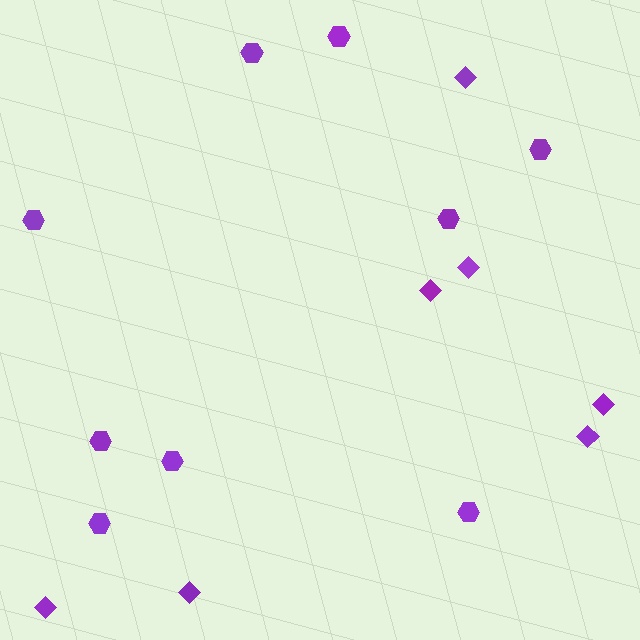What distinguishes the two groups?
There are 2 groups: one group of diamonds (7) and one group of hexagons (9).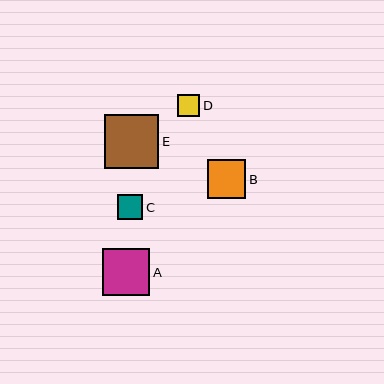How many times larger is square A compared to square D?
Square A is approximately 2.2 times the size of square D.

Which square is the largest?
Square E is the largest with a size of approximately 55 pixels.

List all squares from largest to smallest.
From largest to smallest: E, A, B, C, D.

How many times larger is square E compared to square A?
Square E is approximately 1.2 times the size of square A.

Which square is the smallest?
Square D is the smallest with a size of approximately 22 pixels.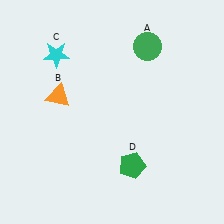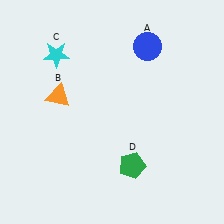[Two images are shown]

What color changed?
The circle (A) changed from green in Image 1 to blue in Image 2.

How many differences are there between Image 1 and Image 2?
There is 1 difference between the two images.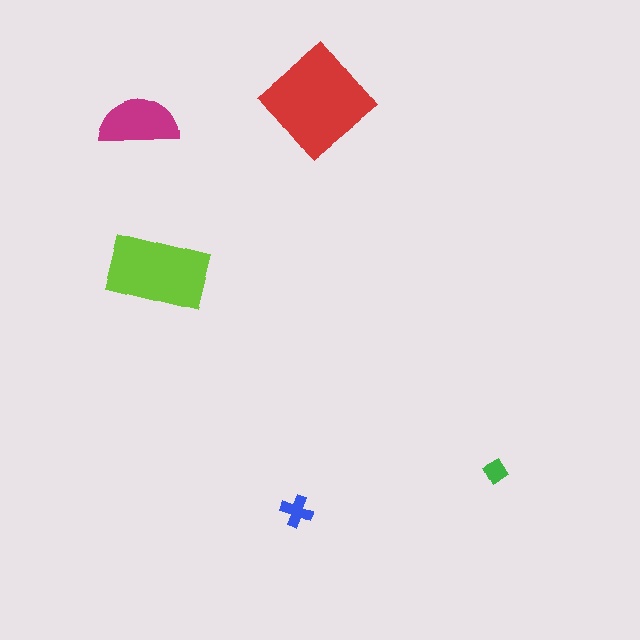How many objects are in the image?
There are 5 objects in the image.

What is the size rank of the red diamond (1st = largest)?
1st.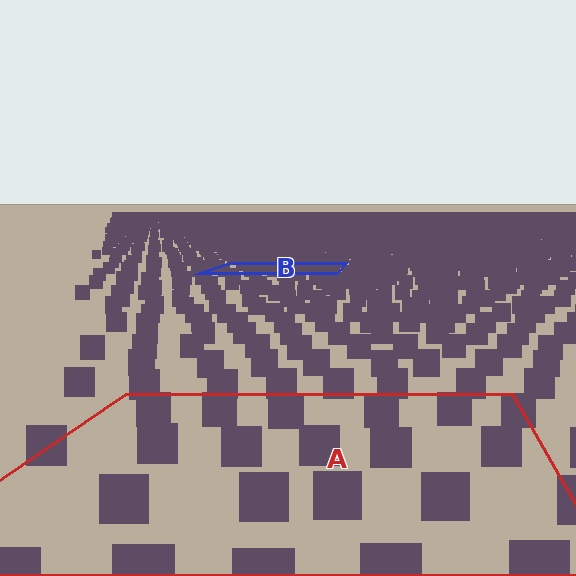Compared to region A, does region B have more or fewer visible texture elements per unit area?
Region B has more texture elements per unit area — they are packed more densely because it is farther away.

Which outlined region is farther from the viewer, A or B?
Region B is farther from the viewer — the texture elements inside it appear smaller and more densely packed.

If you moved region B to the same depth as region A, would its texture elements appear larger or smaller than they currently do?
They would appear larger. At a closer depth, the same texture elements are projected at a bigger on-screen size.